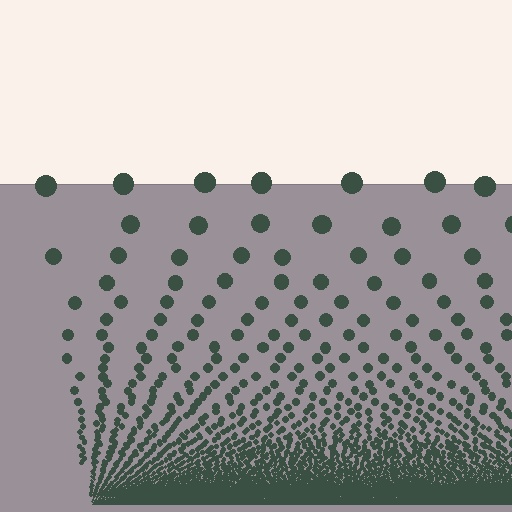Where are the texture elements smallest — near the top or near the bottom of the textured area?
Near the bottom.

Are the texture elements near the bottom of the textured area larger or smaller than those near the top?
Smaller. The gradient is inverted — elements near the bottom are smaller and denser.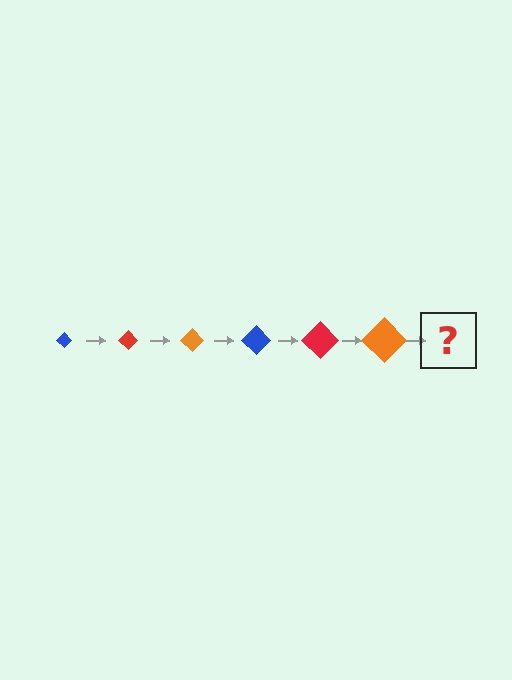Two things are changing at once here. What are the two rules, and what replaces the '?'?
The two rules are that the diamond grows larger each step and the color cycles through blue, red, and orange. The '?' should be a blue diamond, larger than the previous one.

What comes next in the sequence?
The next element should be a blue diamond, larger than the previous one.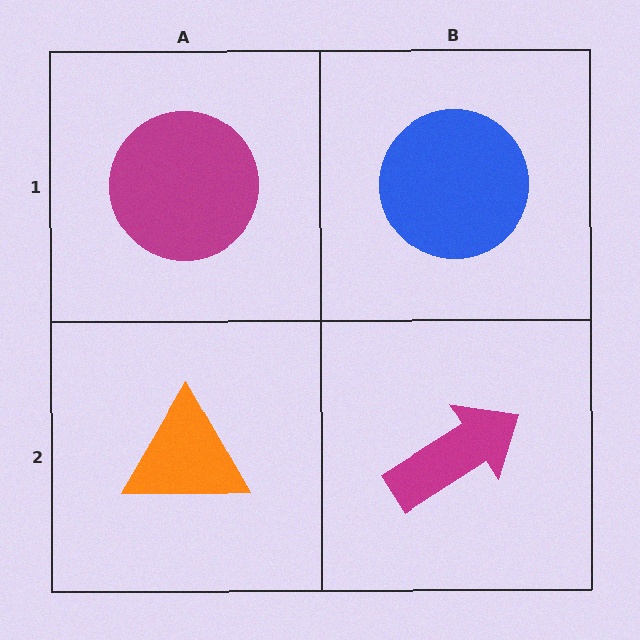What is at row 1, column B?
A blue circle.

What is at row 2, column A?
An orange triangle.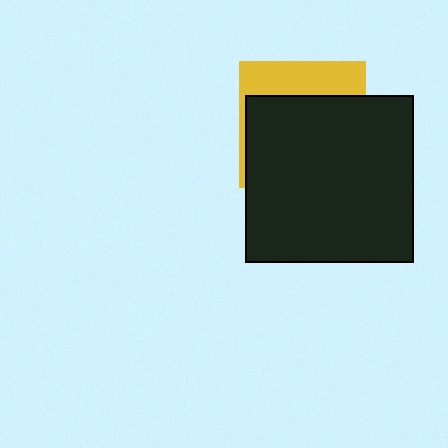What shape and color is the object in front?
The object in front is a black square.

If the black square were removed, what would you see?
You would see the complete yellow square.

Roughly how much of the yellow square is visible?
A small part of it is visible (roughly 30%).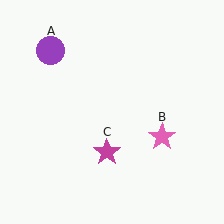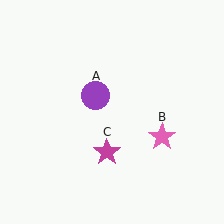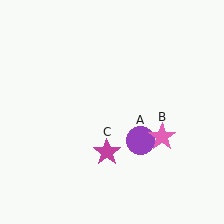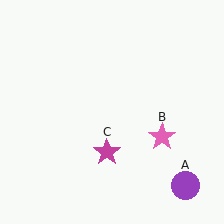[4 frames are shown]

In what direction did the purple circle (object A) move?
The purple circle (object A) moved down and to the right.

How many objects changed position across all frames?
1 object changed position: purple circle (object A).